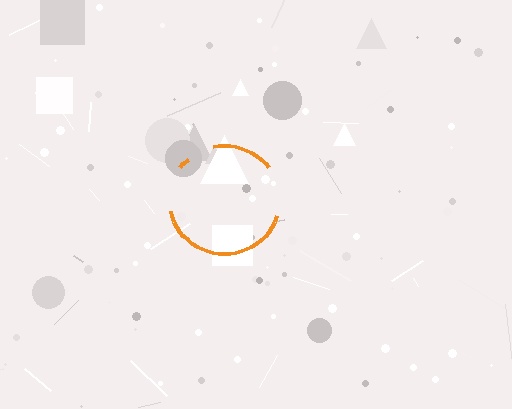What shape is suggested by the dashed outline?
The dashed outline suggests a circle.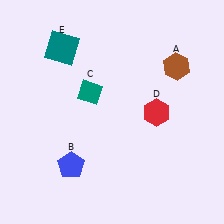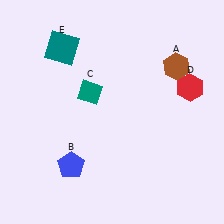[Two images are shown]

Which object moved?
The red hexagon (D) moved right.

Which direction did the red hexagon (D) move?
The red hexagon (D) moved right.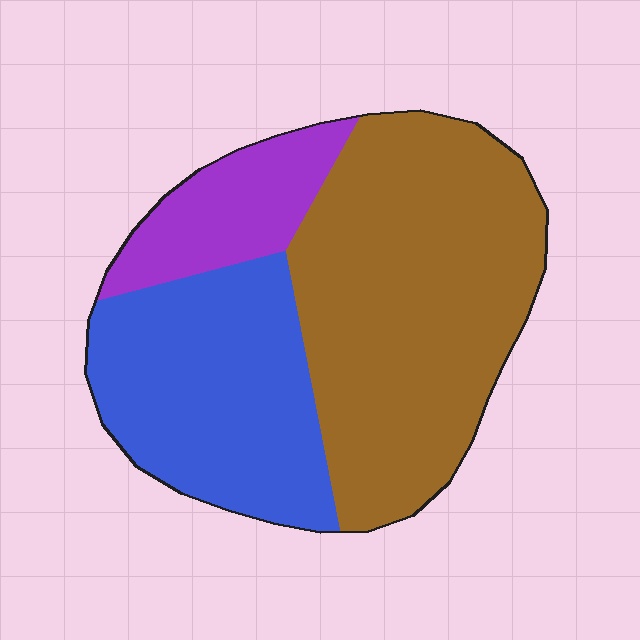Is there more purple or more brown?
Brown.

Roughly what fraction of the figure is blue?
Blue takes up about one third (1/3) of the figure.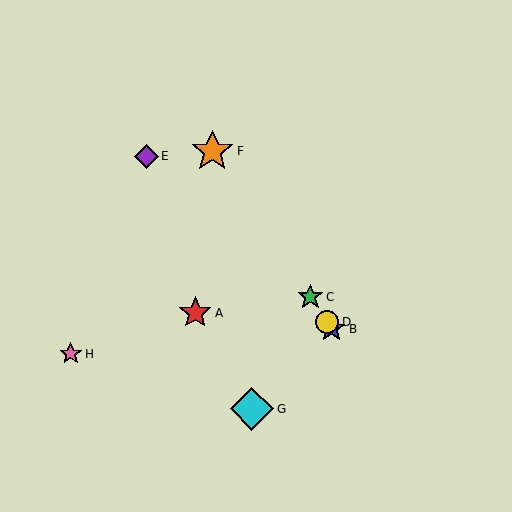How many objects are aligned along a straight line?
4 objects (B, C, D, F) are aligned along a straight line.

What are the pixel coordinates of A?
Object A is at (195, 313).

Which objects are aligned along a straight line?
Objects B, C, D, F are aligned along a straight line.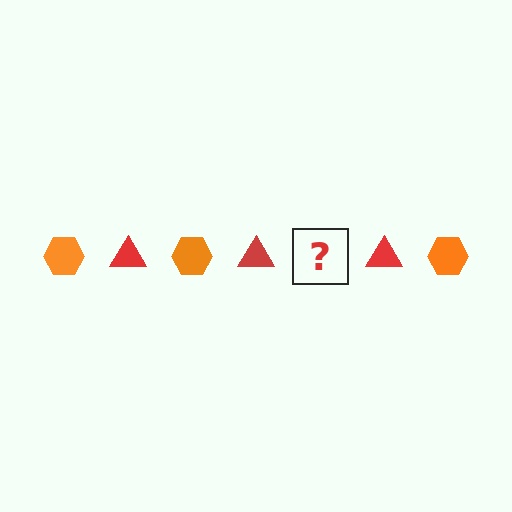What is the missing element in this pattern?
The missing element is an orange hexagon.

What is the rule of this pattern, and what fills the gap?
The rule is that the pattern alternates between orange hexagon and red triangle. The gap should be filled with an orange hexagon.